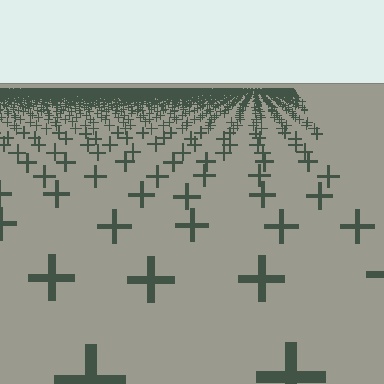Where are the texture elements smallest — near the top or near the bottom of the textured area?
Near the top.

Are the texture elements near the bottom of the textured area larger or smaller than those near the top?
Larger. Near the bottom, elements are closer to the viewer and appear at a bigger on-screen size.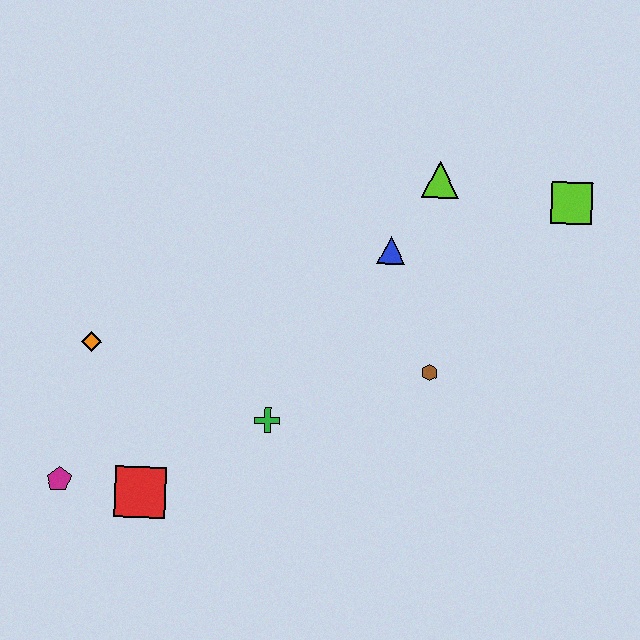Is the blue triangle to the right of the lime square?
No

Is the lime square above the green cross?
Yes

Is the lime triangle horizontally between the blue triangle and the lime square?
Yes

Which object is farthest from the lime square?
The magenta pentagon is farthest from the lime square.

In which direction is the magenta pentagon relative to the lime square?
The magenta pentagon is to the left of the lime square.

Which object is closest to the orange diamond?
The magenta pentagon is closest to the orange diamond.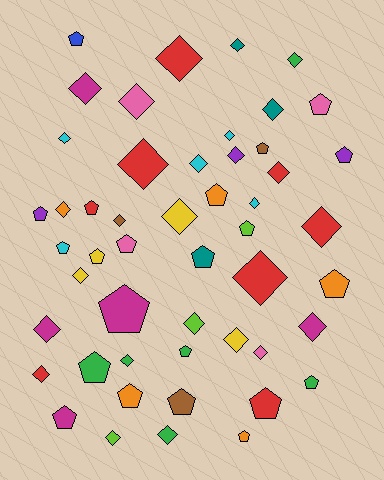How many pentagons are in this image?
There are 22 pentagons.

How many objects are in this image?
There are 50 objects.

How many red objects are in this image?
There are 8 red objects.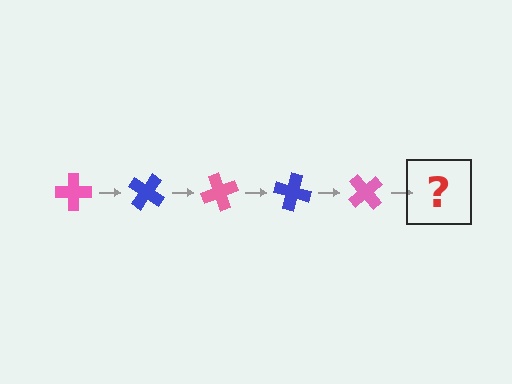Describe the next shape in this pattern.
It should be a blue cross, rotated 175 degrees from the start.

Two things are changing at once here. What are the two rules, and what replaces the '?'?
The two rules are that it rotates 35 degrees each step and the color cycles through pink and blue. The '?' should be a blue cross, rotated 175 degrees from the start.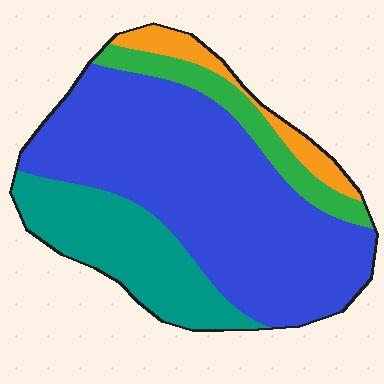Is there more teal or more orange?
Teal.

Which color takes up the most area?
Blue, at roughly 60%.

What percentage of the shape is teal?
Teal takes up about one fifth (1/5) of the shape.